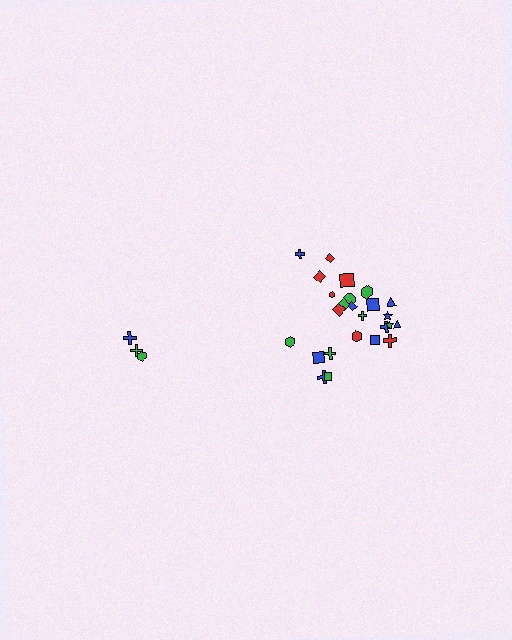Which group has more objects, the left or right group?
The right group.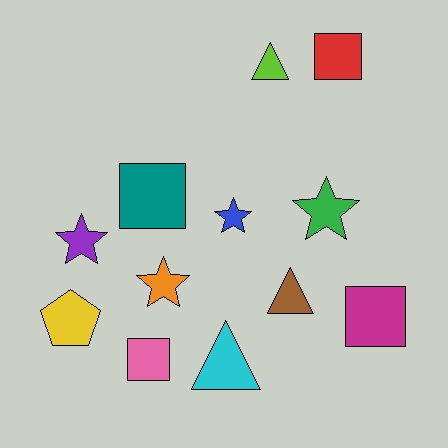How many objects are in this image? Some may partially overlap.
There are 12 objects.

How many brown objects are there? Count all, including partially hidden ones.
There is 1 brown object.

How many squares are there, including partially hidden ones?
There are 4 squares.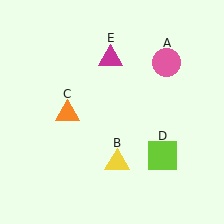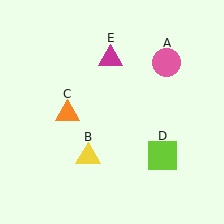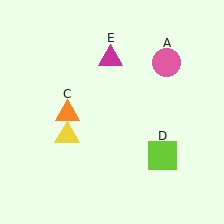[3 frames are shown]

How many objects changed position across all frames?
1 object changed position: yellow triangle (object B).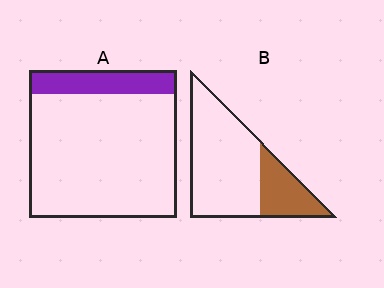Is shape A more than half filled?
No.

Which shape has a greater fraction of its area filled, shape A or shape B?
Shape B.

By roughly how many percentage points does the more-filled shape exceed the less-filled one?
By roughly 10 percentage points (B over A).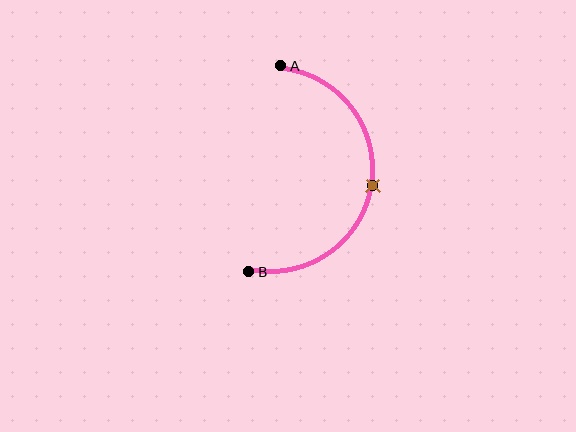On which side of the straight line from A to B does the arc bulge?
The arc bulges to the right of the straight line connecting A and B.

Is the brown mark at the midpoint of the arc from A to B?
Yes. The brown mark lies on the arc at equal arc-length from both A and B — it is the arc midpoint.